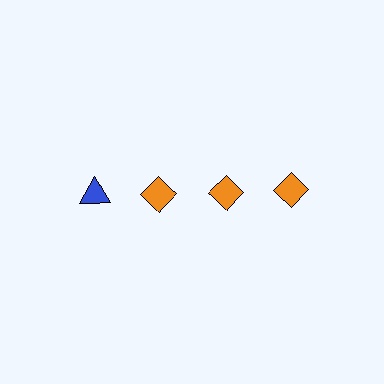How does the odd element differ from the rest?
It differs in both color (blue instead of orange) and shape (triangle instead of diamond).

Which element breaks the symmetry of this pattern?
The blue triangle in the top row, leftmost column breaks the symmetry. All other shapes are orange diamonds.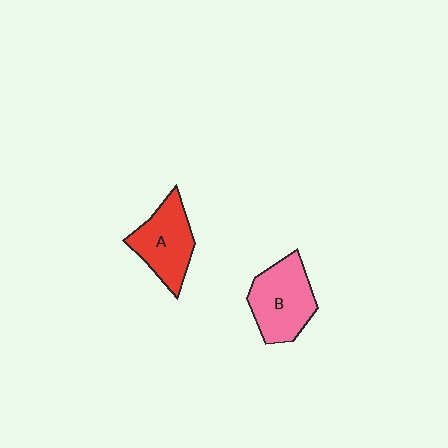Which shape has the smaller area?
Shape A (red).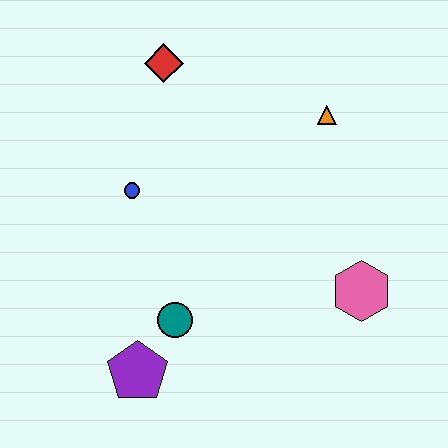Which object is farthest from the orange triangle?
The purple pentagon is farthest from the orange triangle.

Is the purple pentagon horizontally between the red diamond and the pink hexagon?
No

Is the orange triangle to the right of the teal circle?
Yes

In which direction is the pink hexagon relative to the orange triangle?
The pink hexagon is below the orange triangle.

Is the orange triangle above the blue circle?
Yes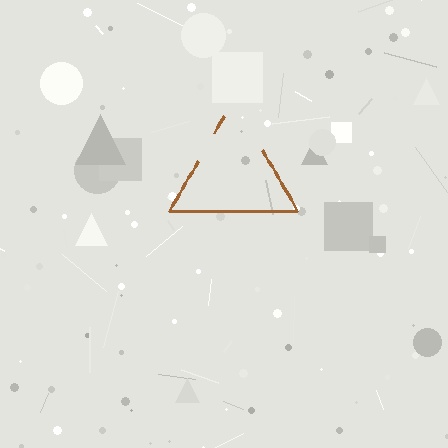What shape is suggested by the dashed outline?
The dashed outline suggests a triangle.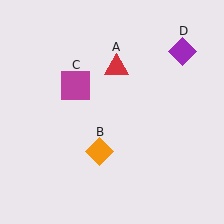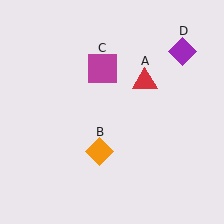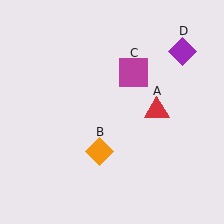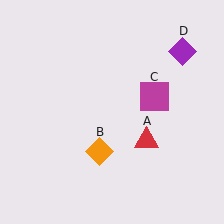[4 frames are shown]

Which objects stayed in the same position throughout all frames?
Orange diamond (object B) and purple diamond (object D) remained stationary.